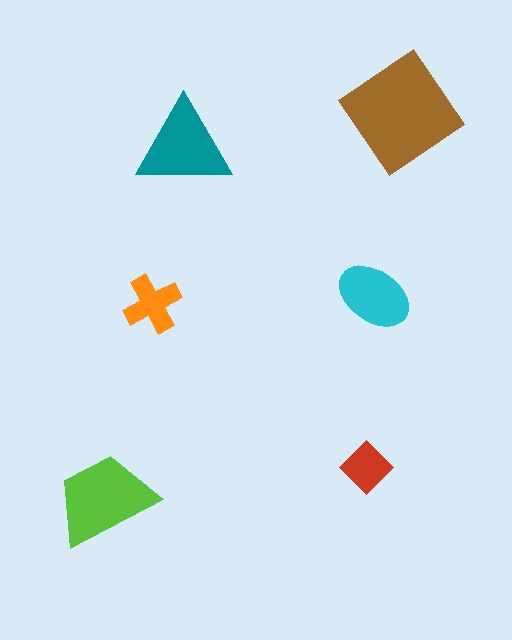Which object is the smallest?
The red diamond.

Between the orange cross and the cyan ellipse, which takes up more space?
The cyan ellipse.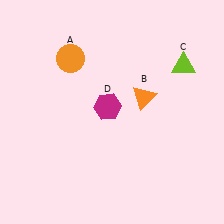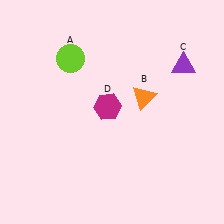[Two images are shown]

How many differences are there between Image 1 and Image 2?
There are 2 differences between the two images.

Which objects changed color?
A changed from orange to lime. C changed from lime to purple.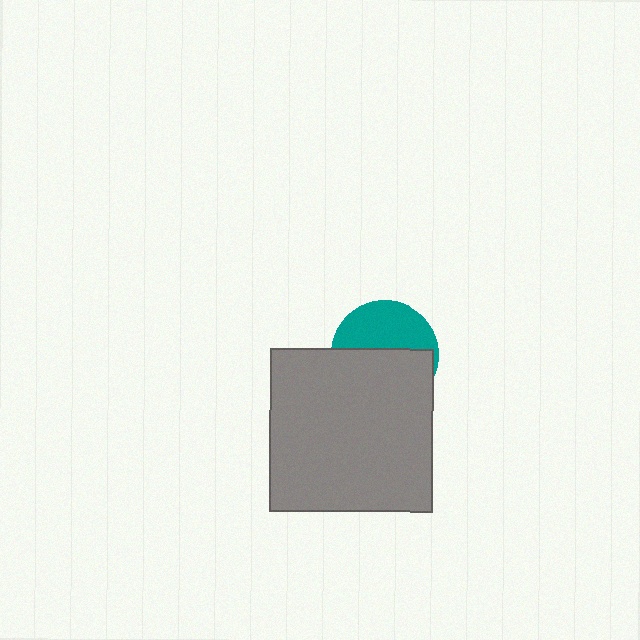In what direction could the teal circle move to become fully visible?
The teal circle could move up. That would shift it out from behind the gray square entirely.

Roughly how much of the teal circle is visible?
A small part of it is visible (roughly 44%).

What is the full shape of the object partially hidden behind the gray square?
The partially hidden object is a teal circle.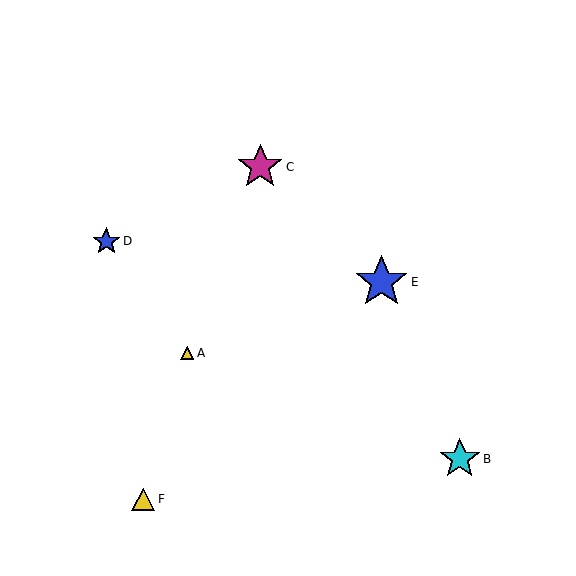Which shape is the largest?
The blue star (labeled E) is the largest.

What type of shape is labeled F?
Shape F is a yellow triangle.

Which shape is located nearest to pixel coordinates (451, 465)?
The cyan star (labeled B) at (460, 459) is nearest to that location.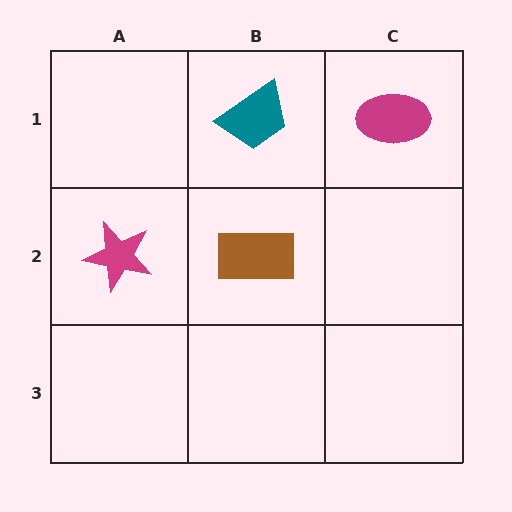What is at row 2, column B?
A brown rectangle.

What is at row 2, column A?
A magenta star.